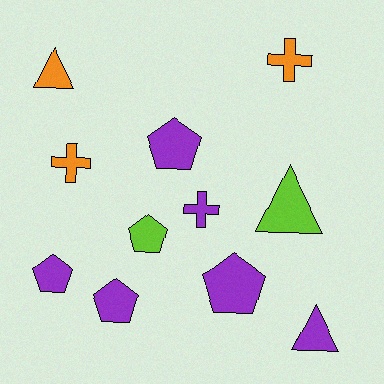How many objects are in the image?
There are 11 objects.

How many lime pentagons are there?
There is 1 lime pentagon.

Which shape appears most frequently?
Pentagon, with 5 objects.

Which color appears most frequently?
Purple, with 6 objects.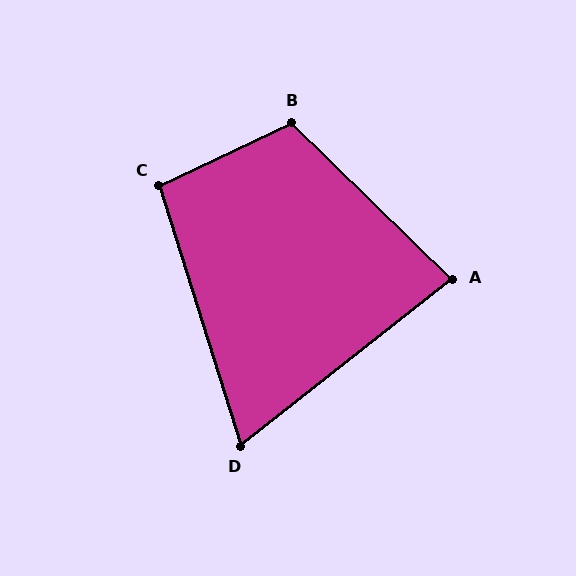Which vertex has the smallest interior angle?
D, at approximately 69 degrees.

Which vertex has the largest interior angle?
B, at approximately 111 degrees.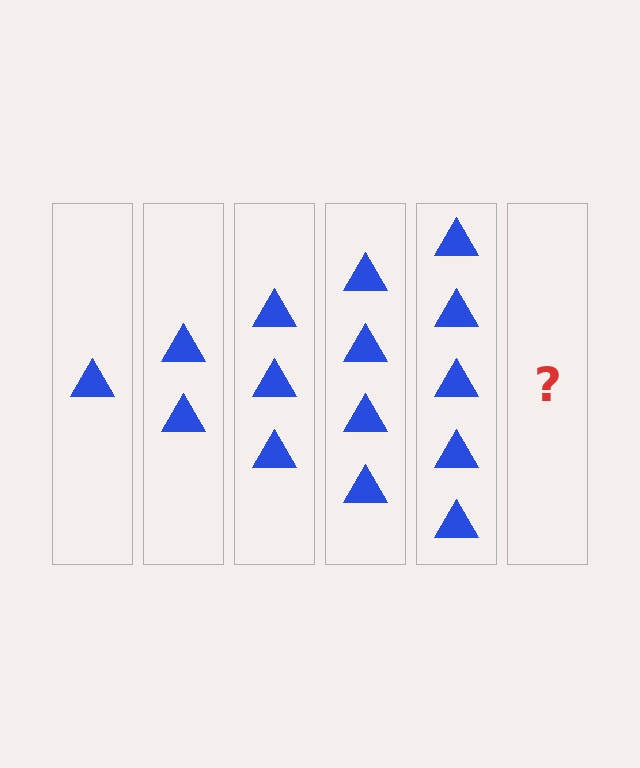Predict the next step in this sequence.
The next step is 6 triangles.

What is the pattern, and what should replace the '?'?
The pattern is that each step adds one more triangle. The '?' should be 6 triangles.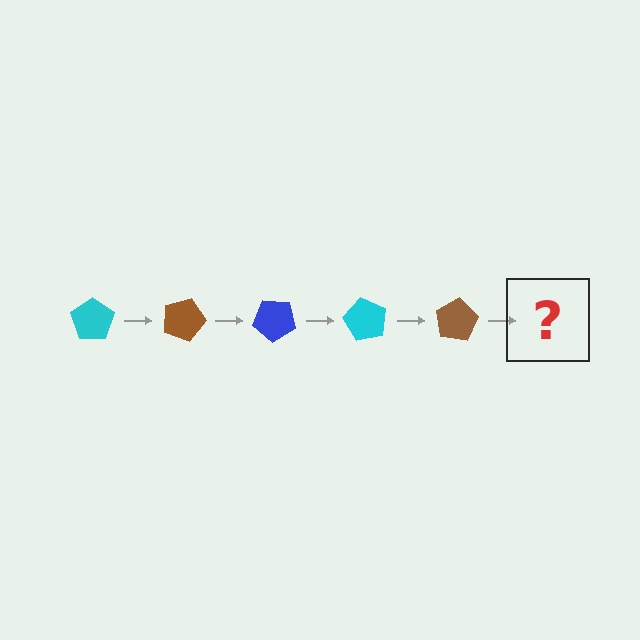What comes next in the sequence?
The next element should be a blue pentagon, rotated 100 degrees from the start.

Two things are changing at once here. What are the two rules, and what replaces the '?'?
The two rules are that it rotates 20 degrees each step and the color cycles through cyan, brown, and blue. The '?' should be a blue pentagon, rotated 100 degrees from the start.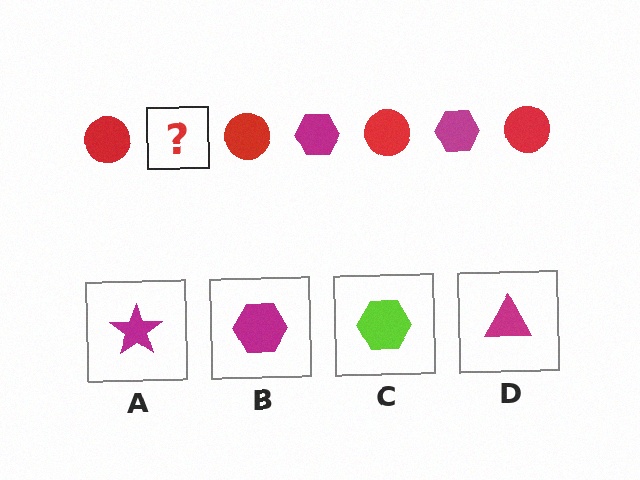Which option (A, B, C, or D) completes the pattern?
B.